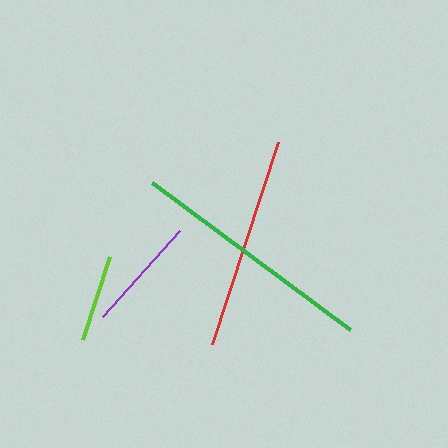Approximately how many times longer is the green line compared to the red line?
The green line is approximately 1.2 times the length of the red line.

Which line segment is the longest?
The green line is the longest at approximately 246 pixels.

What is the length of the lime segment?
The lime segment is approximately 87 pixels long.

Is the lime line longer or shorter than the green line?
The green line is longer than the lime line.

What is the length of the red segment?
The red segment is approximately 213 pixels long.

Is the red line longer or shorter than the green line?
The green line is longer than the red line.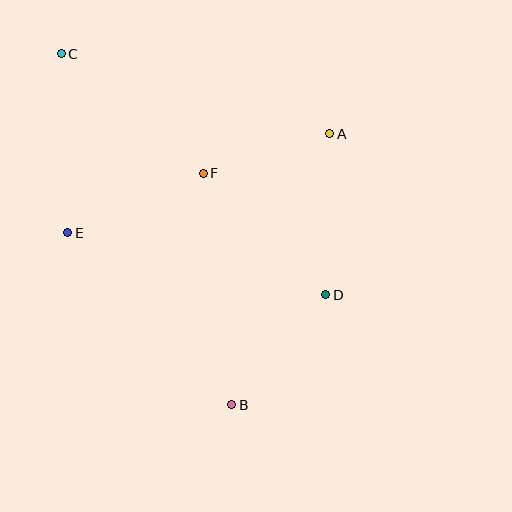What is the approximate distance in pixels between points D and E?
The distance between D and E is approximately 265 pixels.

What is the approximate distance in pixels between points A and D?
The distance between A and D is approximately 161 pixels.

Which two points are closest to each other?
Points A and F are closest to each other.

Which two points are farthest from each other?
Points B and C are farthest from each other.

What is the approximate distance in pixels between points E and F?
The distance between E and F is approximately 148 pixels.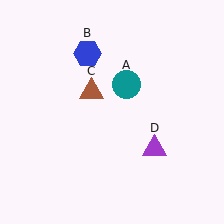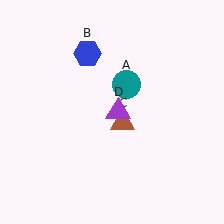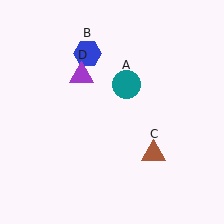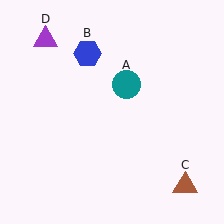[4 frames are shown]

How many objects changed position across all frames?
2 objects changed position: brown triangle (object C), purple triangle (object D).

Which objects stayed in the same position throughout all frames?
Teal circle (object A) and blue hexagon (object B) remained stationary.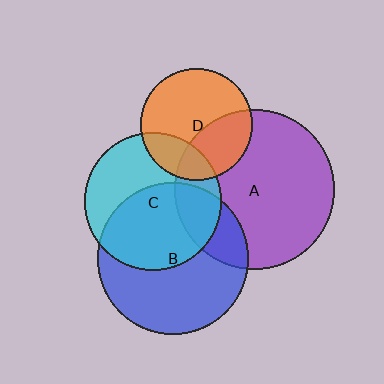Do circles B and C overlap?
Yes.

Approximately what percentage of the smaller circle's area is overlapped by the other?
Approximately 55%.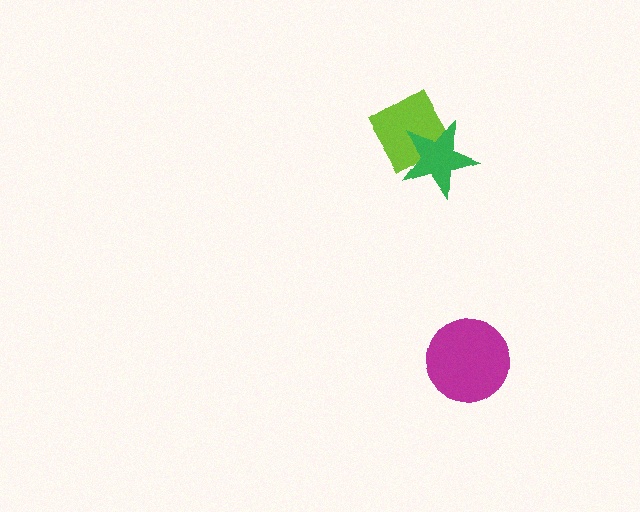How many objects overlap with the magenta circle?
0 objects overlap with the magenta circle.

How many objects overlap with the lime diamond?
1 object overlaps with the lime diamond.